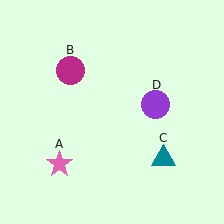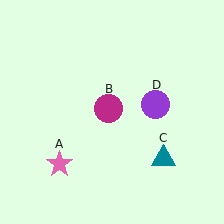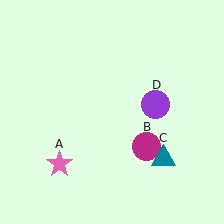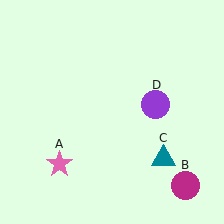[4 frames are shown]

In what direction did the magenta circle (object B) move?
The magenta circle (object B) moved down and to the right.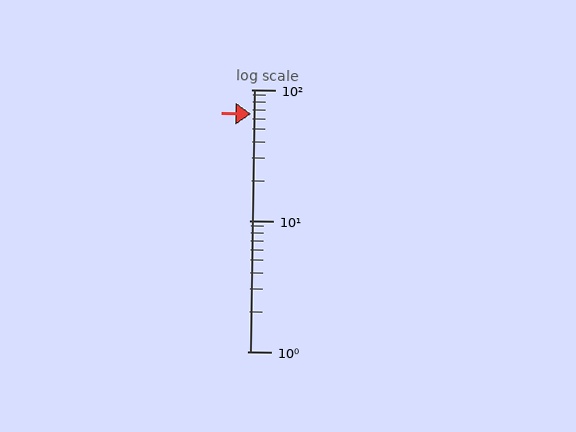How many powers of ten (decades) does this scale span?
The scale spans 2 decades, from 1 to 100.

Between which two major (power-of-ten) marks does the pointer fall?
The pointer is between 10 and 100.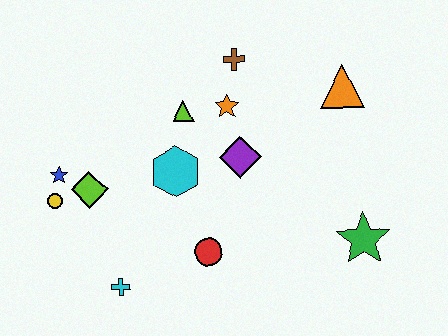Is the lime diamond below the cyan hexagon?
Yes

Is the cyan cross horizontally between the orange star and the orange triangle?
No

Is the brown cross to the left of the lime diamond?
No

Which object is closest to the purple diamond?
The orange star is closest to the purple diamond.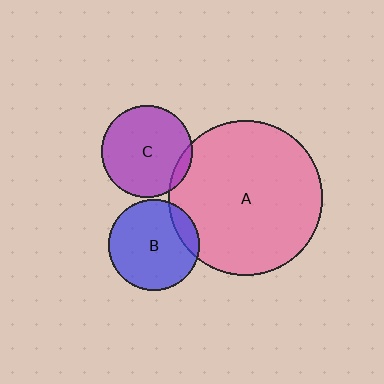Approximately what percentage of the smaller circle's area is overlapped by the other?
Approximately 10%.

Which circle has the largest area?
Circle A (pink).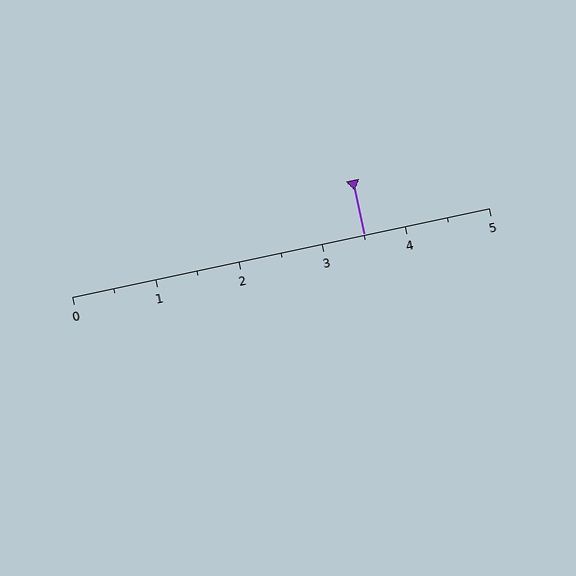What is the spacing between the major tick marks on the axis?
The major ticks are spaced 1 apart.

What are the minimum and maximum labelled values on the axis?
The axis runs from 0 to 5.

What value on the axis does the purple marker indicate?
The marker indicates approximately 3.5.